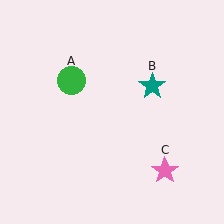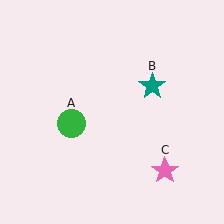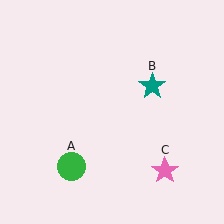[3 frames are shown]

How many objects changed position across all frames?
1 object changed position: green circle (object A).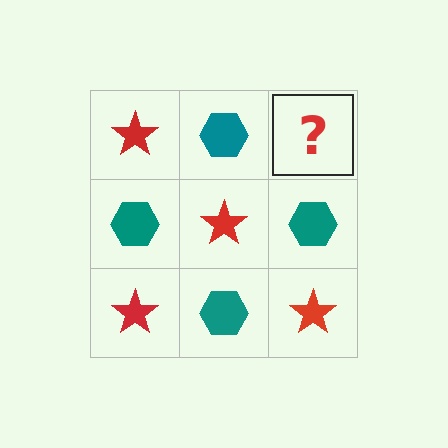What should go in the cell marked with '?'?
The missing cell should contain a red star.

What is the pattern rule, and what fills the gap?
The rule is that it alternates red star and teal hexagon in a checkerboard pattern. The gap should be filled with a red star.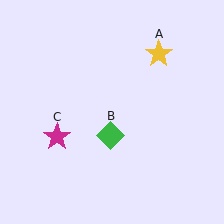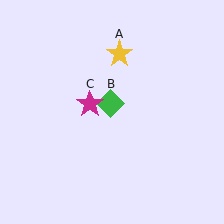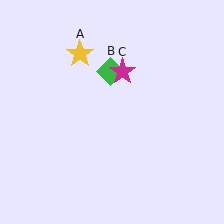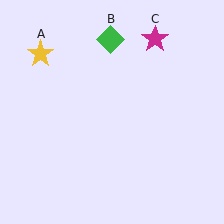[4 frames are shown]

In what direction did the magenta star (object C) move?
The magenta star (object C) moved up and to the right.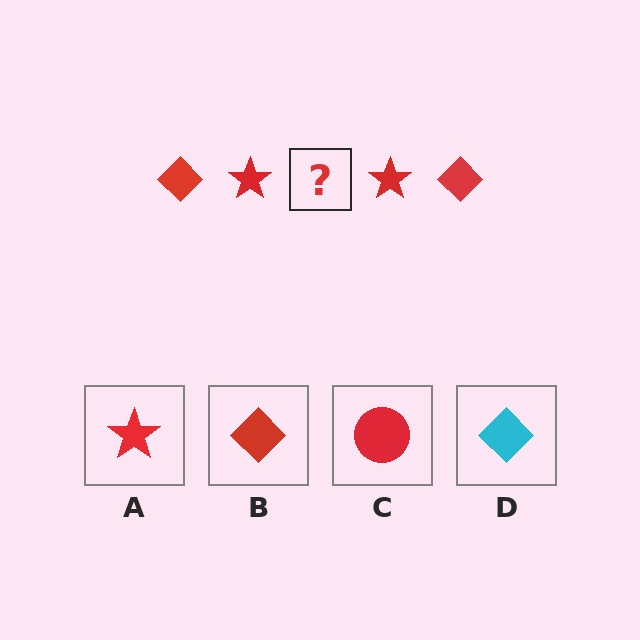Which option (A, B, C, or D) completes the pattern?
B.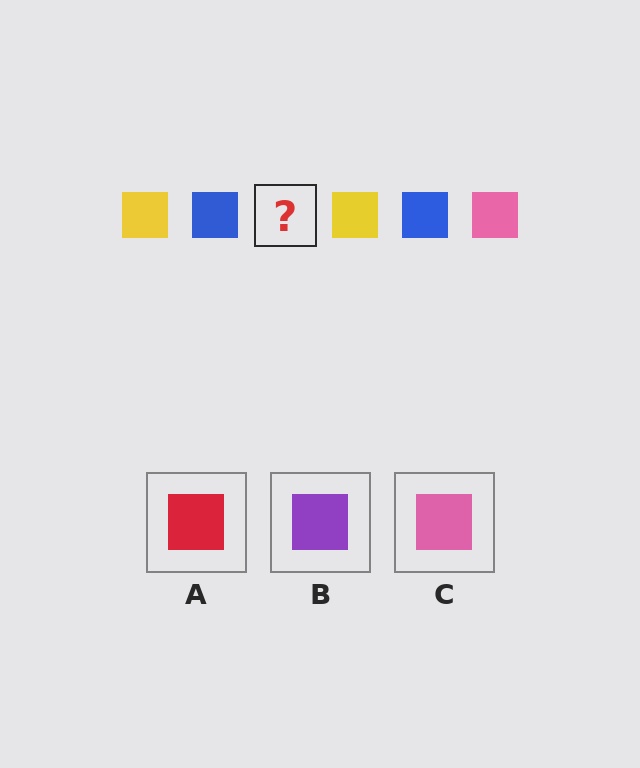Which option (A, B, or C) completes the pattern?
C.